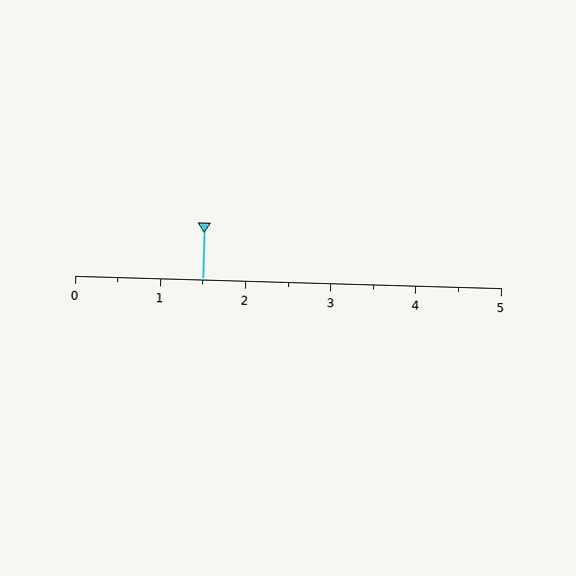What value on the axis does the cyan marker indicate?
The marker indicates approximately 1.5.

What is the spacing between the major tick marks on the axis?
The major ticks are spaced 1 apart.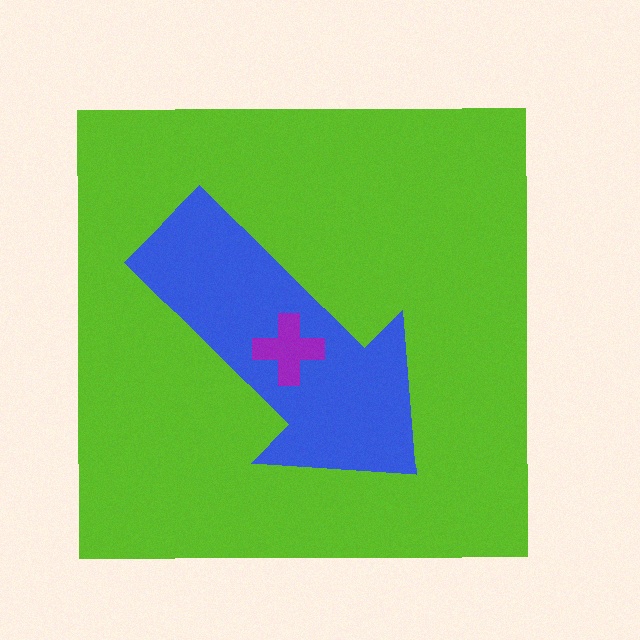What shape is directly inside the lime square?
The blue arrow.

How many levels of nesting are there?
3.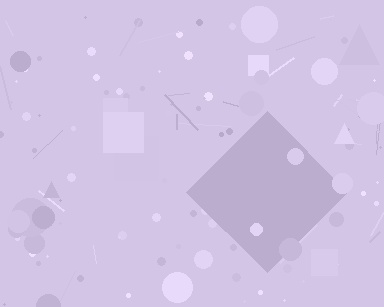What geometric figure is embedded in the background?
A diamond is embedded in the background.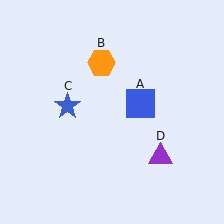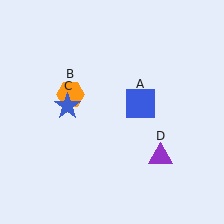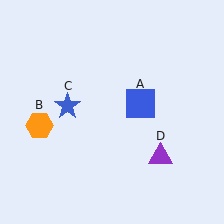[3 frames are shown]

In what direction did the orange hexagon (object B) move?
The orange hexagon (object B) moved down and to the left.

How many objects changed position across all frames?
1 object changed position: orange hexagon (object B).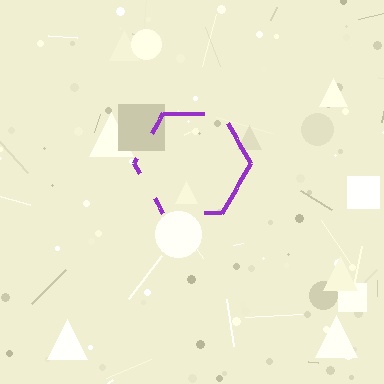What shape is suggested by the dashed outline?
The dashed outline suggests a hexagon.